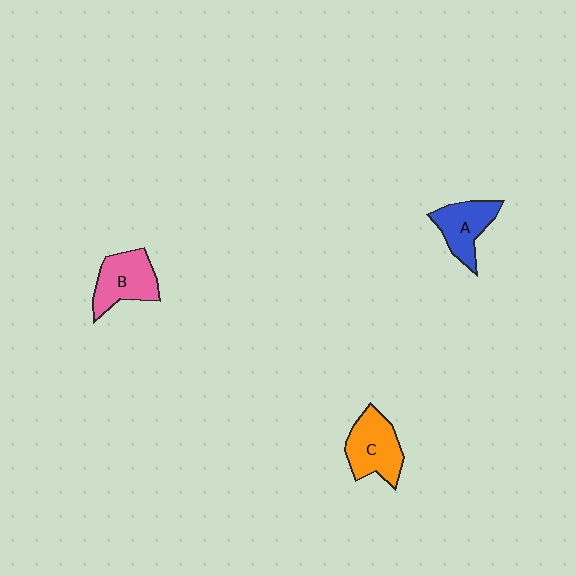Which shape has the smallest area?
Shape A (blue).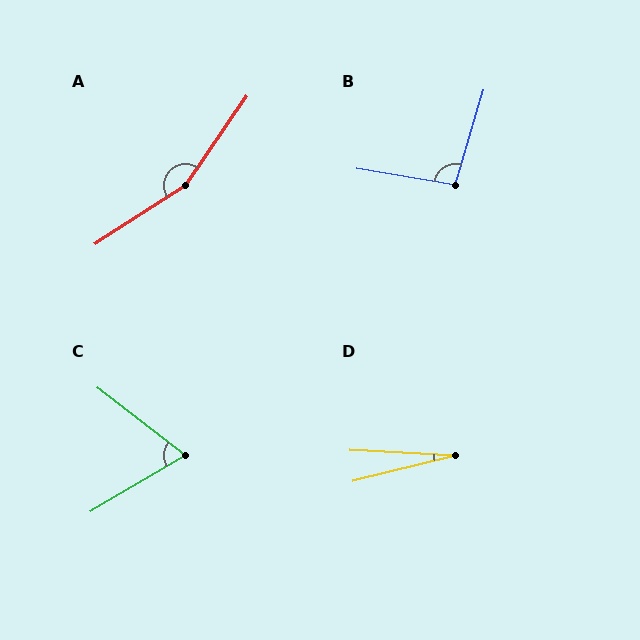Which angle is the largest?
A, at approximately 157 degrees.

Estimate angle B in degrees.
Approximately 97 degrees.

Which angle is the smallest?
D, at approximately 17 degrees.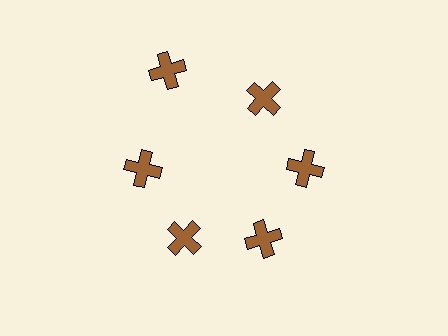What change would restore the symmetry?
The symmetry would be restored by moving it inward, back onto the ring so that all 6 crosses sit at equal angles and equal distance from the center.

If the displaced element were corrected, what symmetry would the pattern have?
It would have 6-fold rotational symmetry — the pattern would map onto itself every 60 degrees.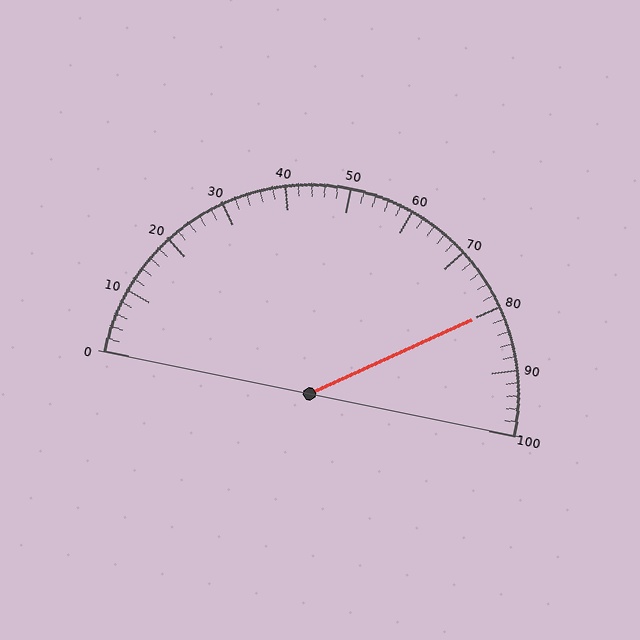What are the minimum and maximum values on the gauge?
The gauge ranges from 0 to 100.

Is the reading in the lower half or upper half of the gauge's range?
The reading is in the upper half of the range (0 to 100).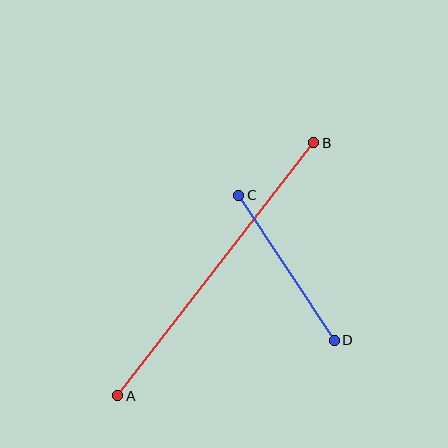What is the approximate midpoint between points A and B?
The midpoint is at approximately (216, 269) pixels.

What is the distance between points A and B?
The distance is approximately 320 pixels.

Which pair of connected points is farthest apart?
Points A and B are farthest apart.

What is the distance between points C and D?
The distance is approximately 174 pixels.